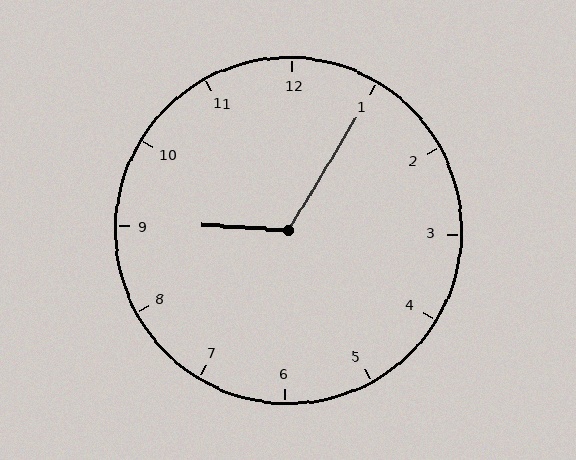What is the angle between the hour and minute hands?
Approximately 118 degrees.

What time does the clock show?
9:05.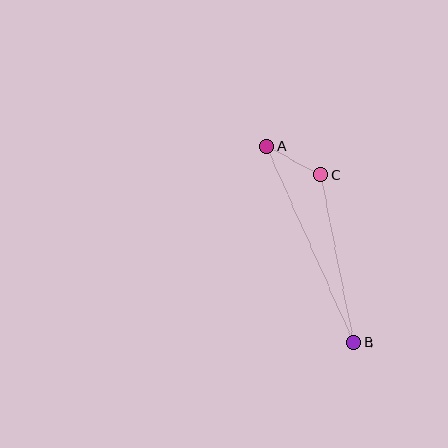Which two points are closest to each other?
Points A and C are closest to each other.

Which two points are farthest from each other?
Points A and B are farthest from each other.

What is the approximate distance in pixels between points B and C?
The distance between B and C is approximately 171 pixels.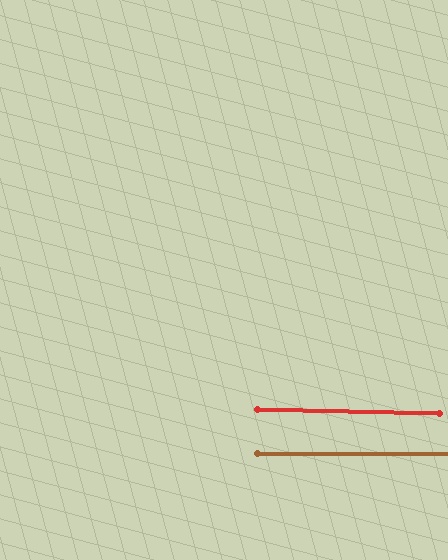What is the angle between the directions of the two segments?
Approximately 1 degree.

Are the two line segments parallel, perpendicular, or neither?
Parallel — their directions differ by only 1.3°.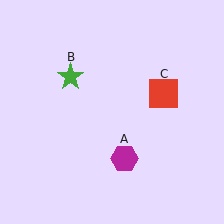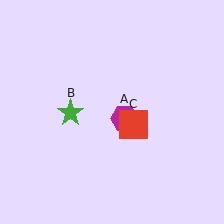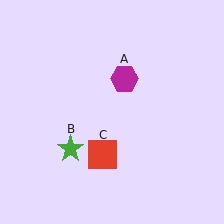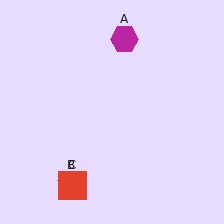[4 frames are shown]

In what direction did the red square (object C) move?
The red square (object C) moved down and to the left.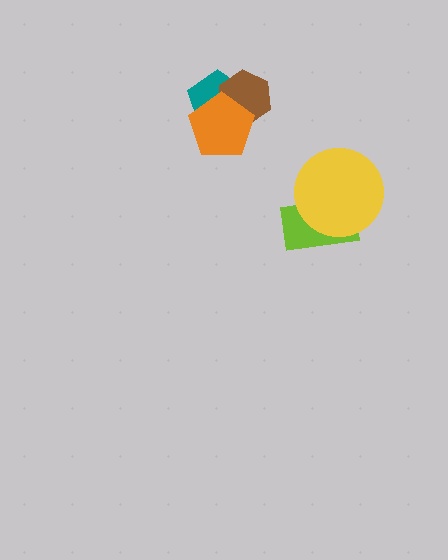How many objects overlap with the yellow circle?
1 object overlaps with the yellow circle.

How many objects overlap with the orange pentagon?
2 objects overlap with the orange pentagon.